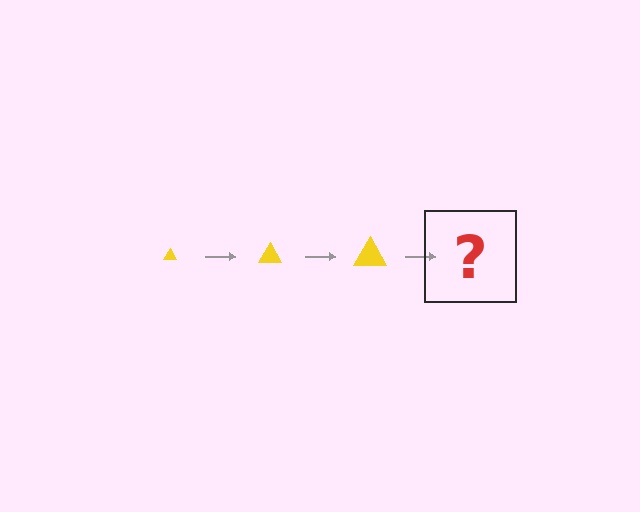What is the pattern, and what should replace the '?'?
The pattern is that the triangle gets progressively larger each step. The '?' should be a yellow triangle, larger than the previous one.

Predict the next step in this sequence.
The next step is a yellow triangle, larger than the previous one.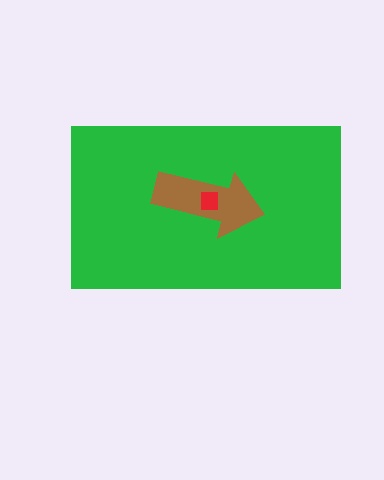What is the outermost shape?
The green rectangle.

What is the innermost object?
The red square.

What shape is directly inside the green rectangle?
The brown arrow.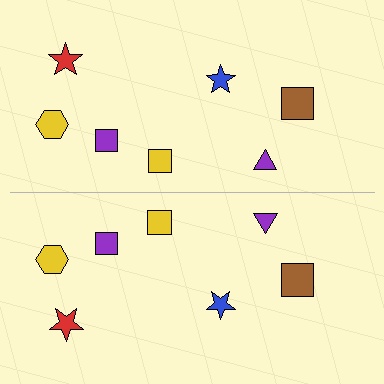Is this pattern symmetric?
Yes, this pattern has bilateral (reflection) symmetry.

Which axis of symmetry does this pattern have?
The pattern has a horizontal axis of symmetry running through the center of the image.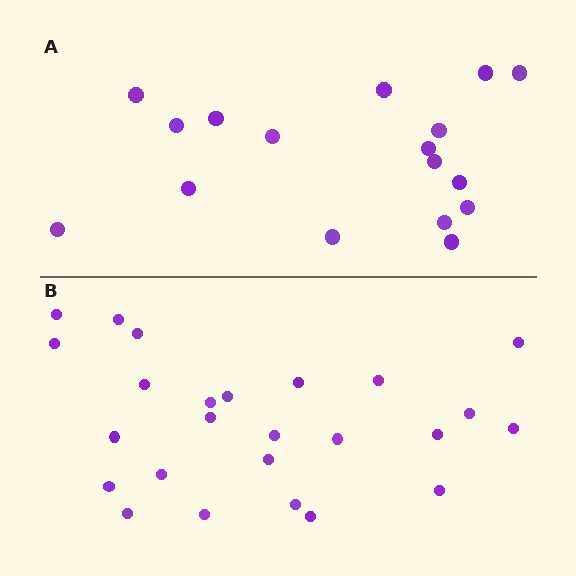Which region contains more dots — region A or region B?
Region B (the bottom region) has more dots.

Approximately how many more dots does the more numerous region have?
Region B has roughly 8 or so more dots than region A.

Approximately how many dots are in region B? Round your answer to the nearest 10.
About 20 dots. (The exact count is 25, which rounds to 20.)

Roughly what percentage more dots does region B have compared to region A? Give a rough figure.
About 45% more.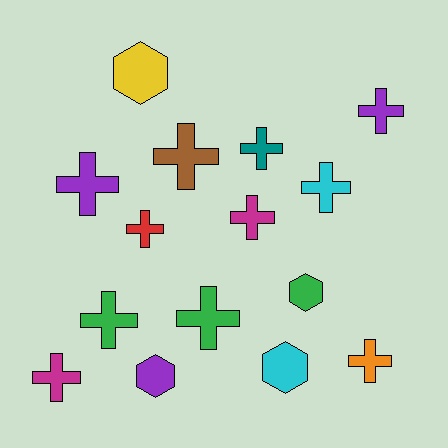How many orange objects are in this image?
There is 1 orange object.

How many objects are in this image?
There are 15 objects.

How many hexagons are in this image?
There are 4 hexagons.